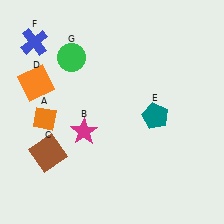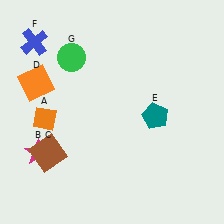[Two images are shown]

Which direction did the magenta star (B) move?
The magenta star (B) moved left.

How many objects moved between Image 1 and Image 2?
1 object moved between the two images.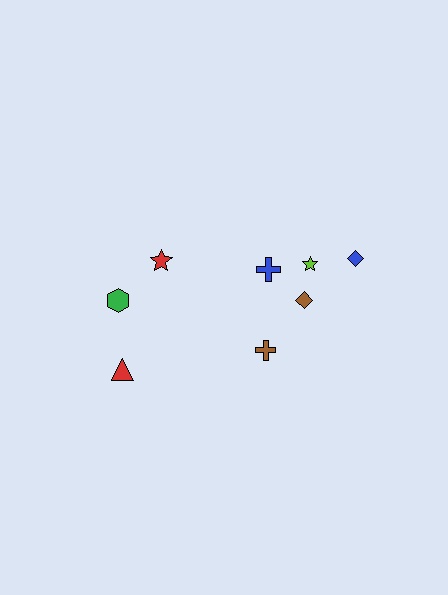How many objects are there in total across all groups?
There are 8 objects.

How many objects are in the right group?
There are 5 objects.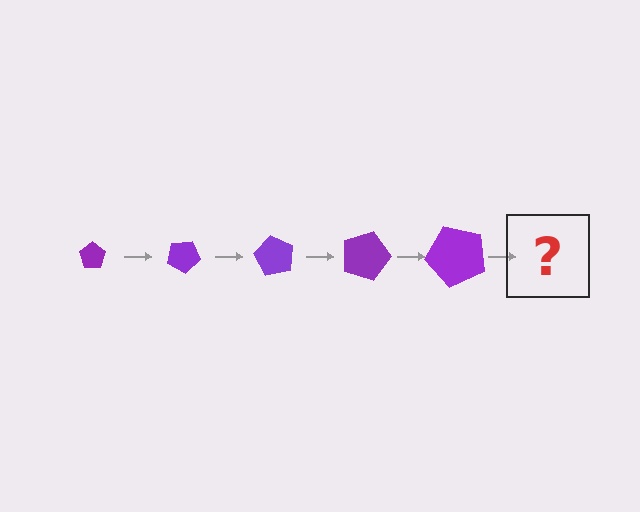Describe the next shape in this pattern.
It should be a pentagon, larger than the previous one and rotated 150 degrees from the start.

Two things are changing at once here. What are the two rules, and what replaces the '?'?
The two rules are that the pentagon grows larger each step and it rotates 30 degrees each step. The '?' should be a pentagon, larger than the previous one and rotated 150 degrees from the start.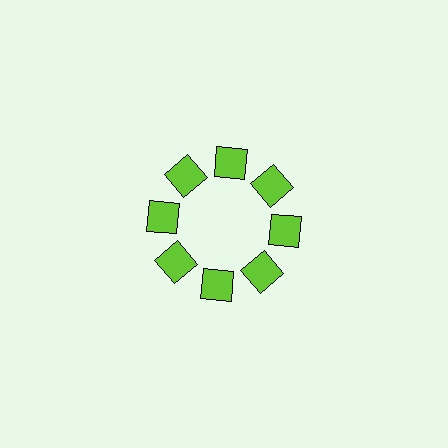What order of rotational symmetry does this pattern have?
This pattern has 8-fold rotational symmetry.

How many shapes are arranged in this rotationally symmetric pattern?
There are 8 shapes, arranged in 8 groups of 1.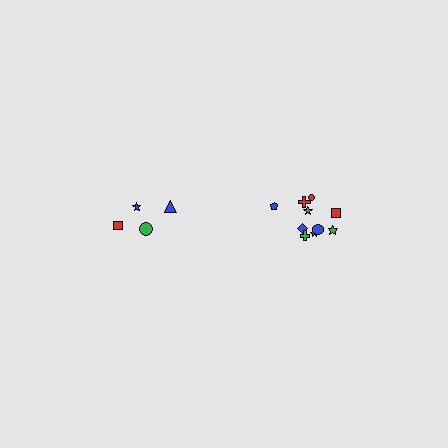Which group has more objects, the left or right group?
The right group.